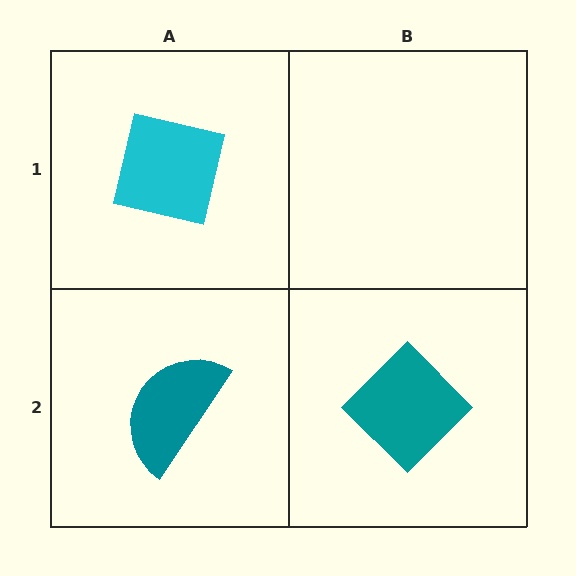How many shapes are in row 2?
2 shapes.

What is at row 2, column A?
A teal semicircle.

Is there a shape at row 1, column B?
No, that cell is empty.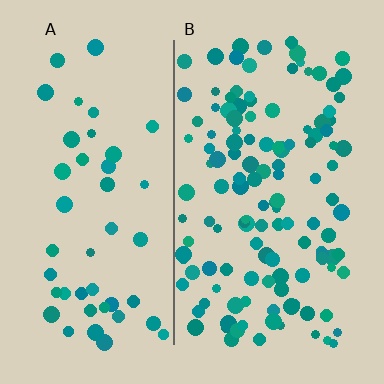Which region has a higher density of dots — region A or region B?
B (the right).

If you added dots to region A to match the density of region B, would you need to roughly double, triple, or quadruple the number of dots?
Approximately triple.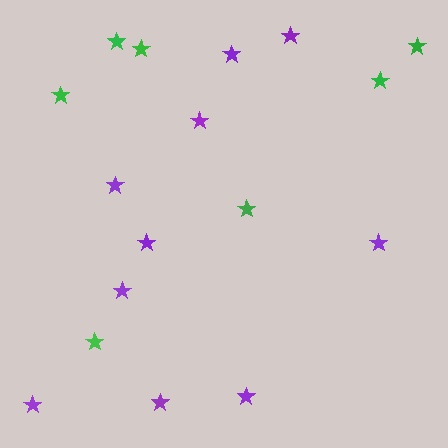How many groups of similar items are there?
There are 2 groups: one group of green stars (7) and one group of purple stars (10).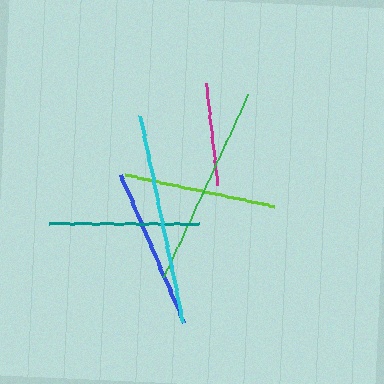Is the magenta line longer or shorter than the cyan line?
The cyan line is longer than the magenta line.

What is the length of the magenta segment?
The magenta segment is approximately 104 pixels long.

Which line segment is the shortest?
The magenta line is the shortest at approximately 104 pixels.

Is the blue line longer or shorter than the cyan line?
The cyan line is longer than the blue line.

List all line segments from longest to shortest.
From longest to shortest: cyan, green, blue, lime, teal, magenta.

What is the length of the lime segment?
The lime segment is approximately 153 pixels long.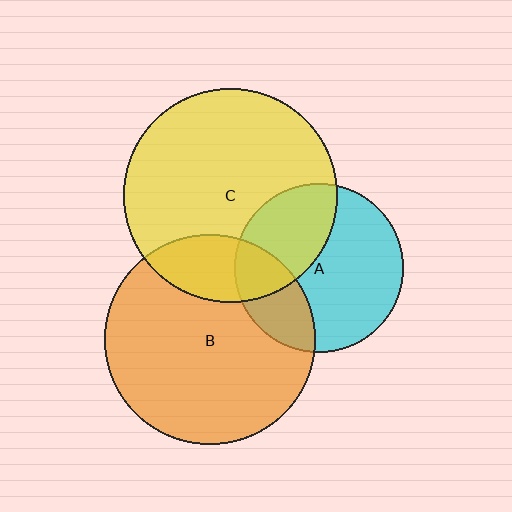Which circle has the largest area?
Circle C (yellow).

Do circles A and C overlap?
Yes.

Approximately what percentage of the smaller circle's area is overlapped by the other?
Approximately 35%.